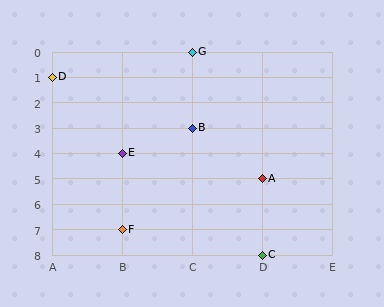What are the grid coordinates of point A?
Point A is at grid coordinates (D, 5).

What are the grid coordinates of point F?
Point F is at grid coordinates (B, 7).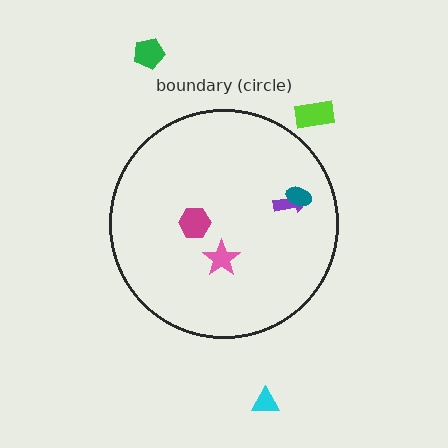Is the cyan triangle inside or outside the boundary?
Outside.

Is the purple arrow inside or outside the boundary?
Inside.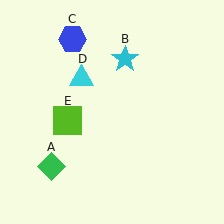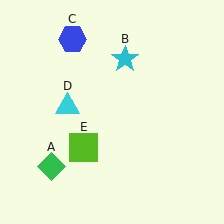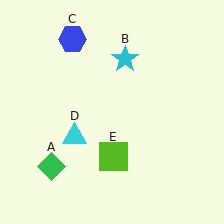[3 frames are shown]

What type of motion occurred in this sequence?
The cyan triangle (object D), lime square (object E) rotated counterclockwise around the center of the scene.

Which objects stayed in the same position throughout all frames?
Green diamond (object A) and cyan star (object B) and blue hexagon (object C) remained stationary.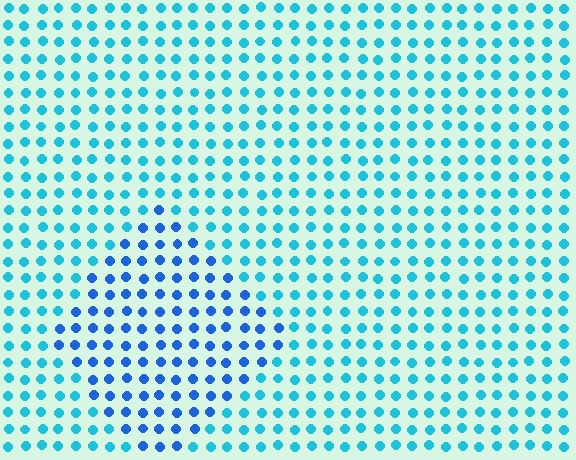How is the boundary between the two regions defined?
The boundary is defined purely by a slight shift in hue (about 31 degrees). Spacing, size, and orientation are identical on both sides.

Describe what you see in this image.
The image is filled with small cyan elements in a uniform arrangement. A diamond-shaped region is visible where the elements are tinted to a slightly different hue, forming a subtle color boundary.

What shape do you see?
I see a diamond.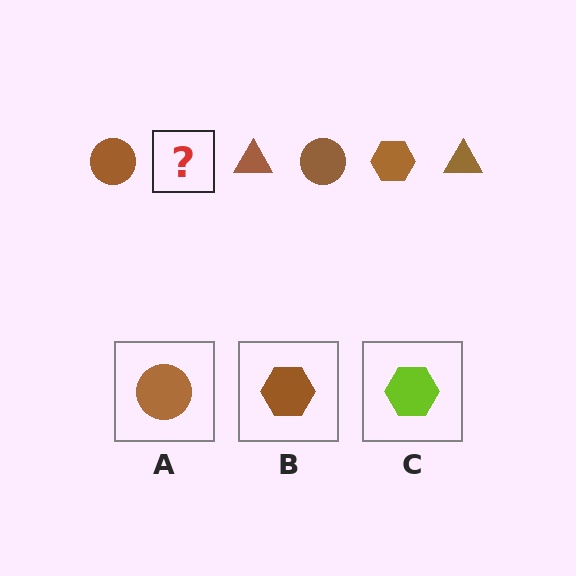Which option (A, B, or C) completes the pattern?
B.